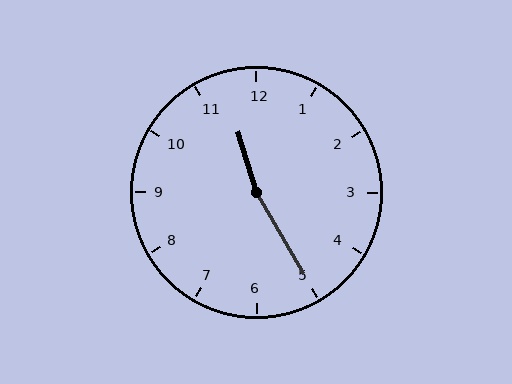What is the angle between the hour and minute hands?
Approximately 168 degrees.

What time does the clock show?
11:25.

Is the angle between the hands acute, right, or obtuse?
It is obtuse.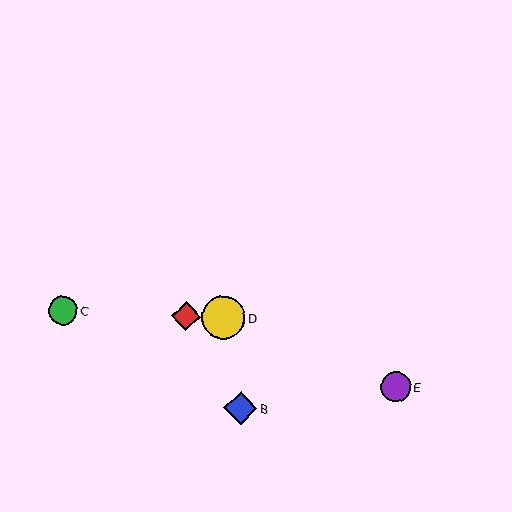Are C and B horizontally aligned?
No, C is at y≈311 and B is at y≈408.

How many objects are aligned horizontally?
3 objects (A, C, D) are aligned horizontally.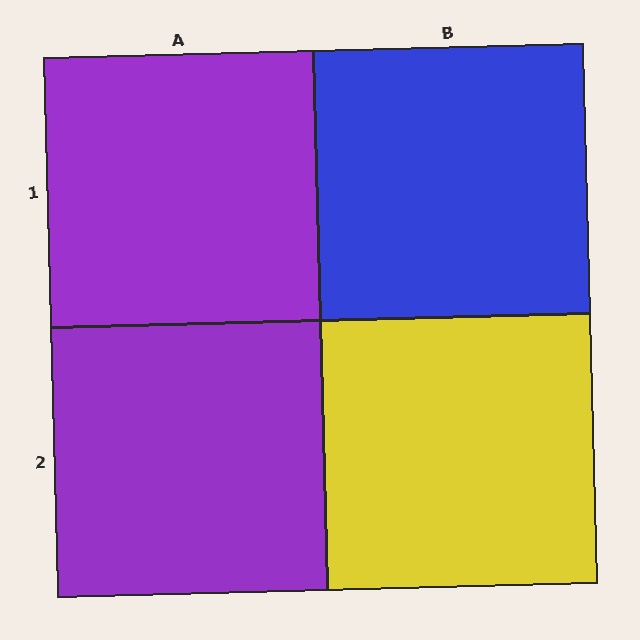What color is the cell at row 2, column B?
Yellow.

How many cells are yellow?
1 cell is yellow.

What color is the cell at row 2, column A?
Purple.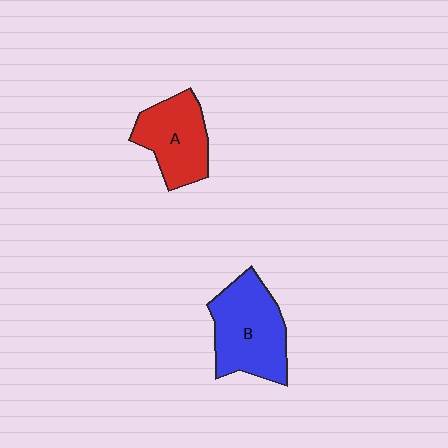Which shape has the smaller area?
Shape A (red).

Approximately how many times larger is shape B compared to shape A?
Approximately 1.3 times.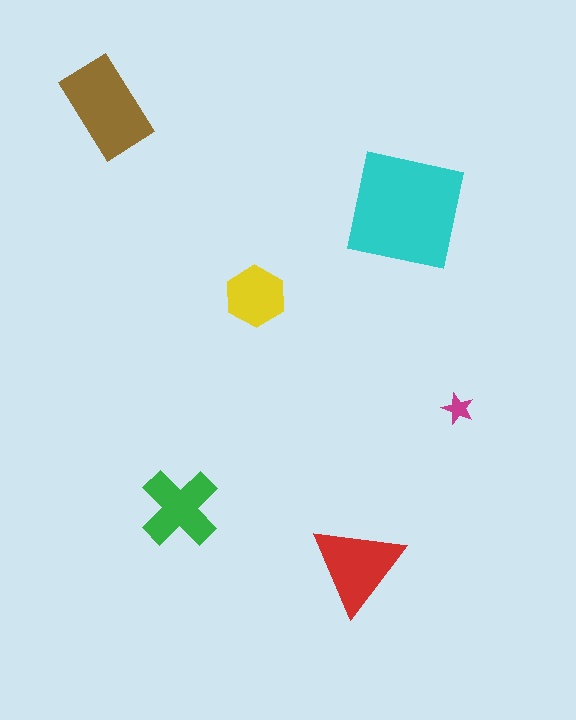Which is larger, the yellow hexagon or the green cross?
The green cross.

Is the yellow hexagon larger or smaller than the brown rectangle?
Smaller.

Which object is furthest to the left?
The brown rectangle is leftmost.